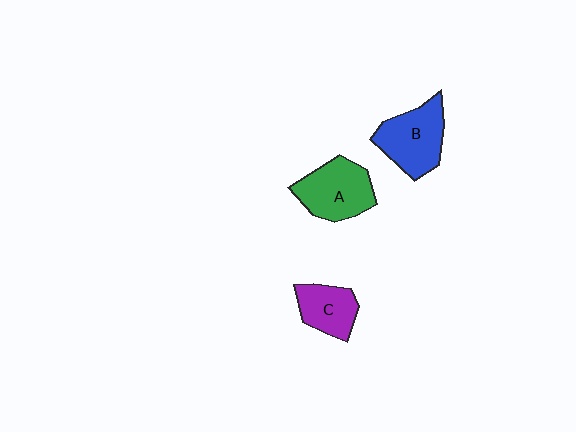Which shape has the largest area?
Shape B (blue).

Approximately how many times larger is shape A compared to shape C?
Approximately 1.4 times.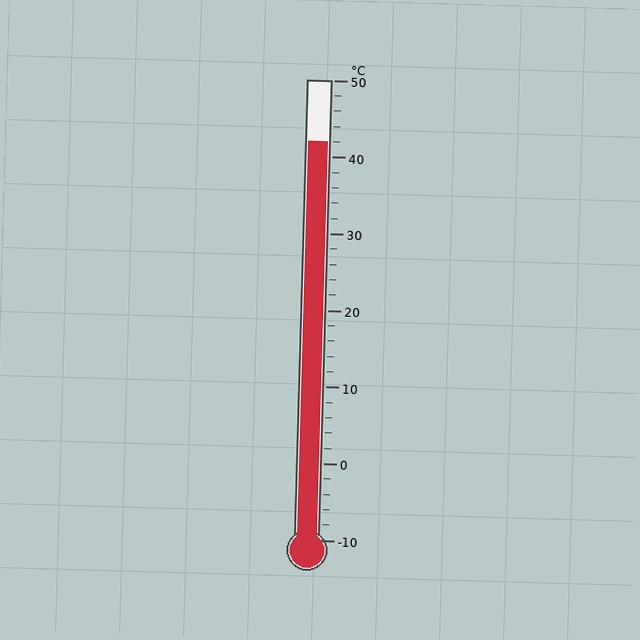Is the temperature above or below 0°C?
The temperature is above 0°C.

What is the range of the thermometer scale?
The thermometer scale ranges from -10°C to 50°C.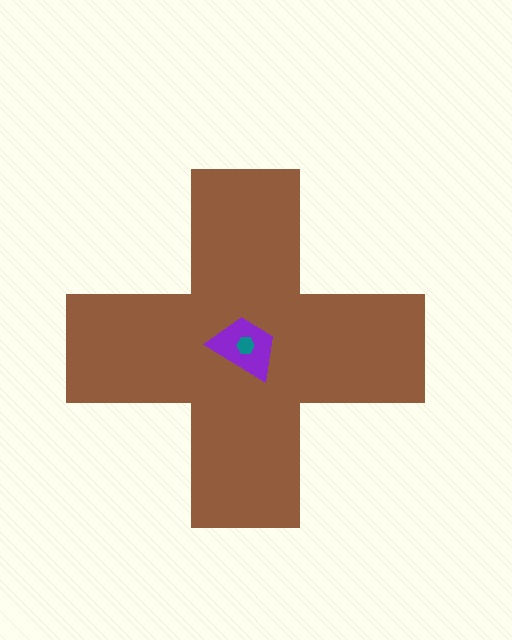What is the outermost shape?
The brown cross.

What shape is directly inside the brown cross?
The purple trapezoid.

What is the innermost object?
The teal hexagon.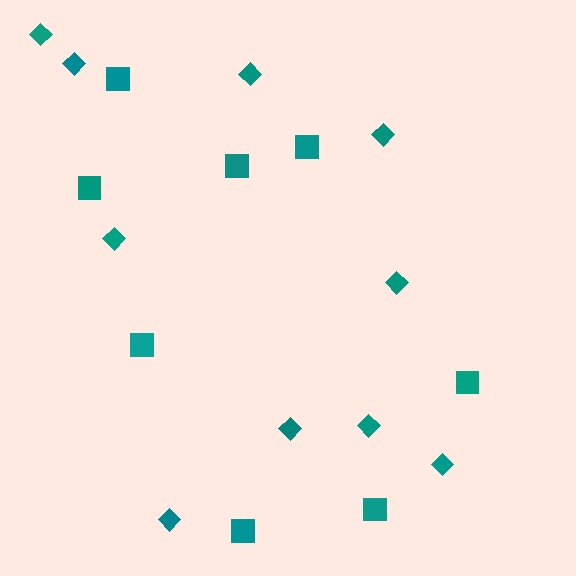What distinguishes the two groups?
There are 2 groups: one group of diamonds (10) and one group of squares (8).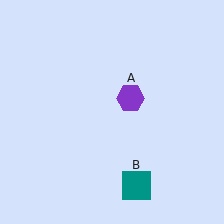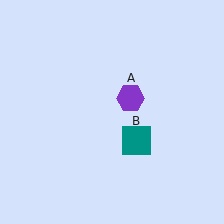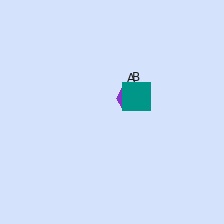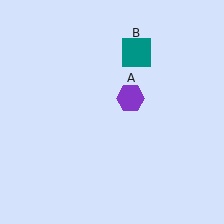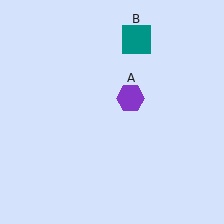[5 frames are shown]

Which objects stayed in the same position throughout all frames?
Purple hexagon (object A) remained stationary.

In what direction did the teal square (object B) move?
The teal square (object B) moved up.